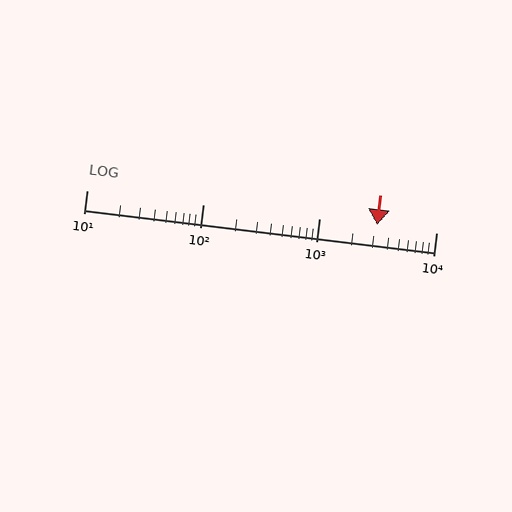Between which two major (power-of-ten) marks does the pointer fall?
The pointer is between 1000 and 10000.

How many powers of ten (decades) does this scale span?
The scale spans 3 decades, from 10 to 10000.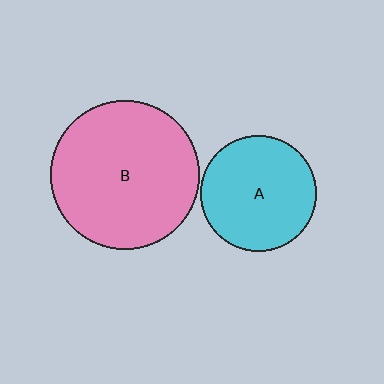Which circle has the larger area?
Circle B (pink).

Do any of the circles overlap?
No, none of the circles overlap.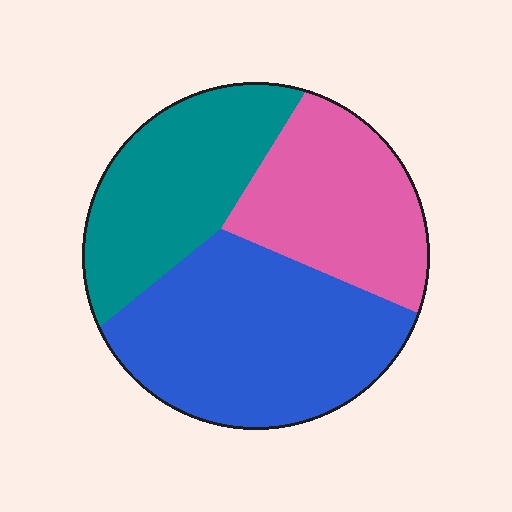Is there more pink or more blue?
Blue.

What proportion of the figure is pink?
Pink takes up about one quarter (1/4) of the figure.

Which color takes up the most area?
Blue, at roughly 45%.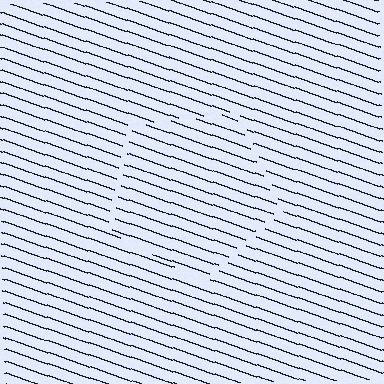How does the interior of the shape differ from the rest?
The interior of the shape contains the same grating, shifted by half a period — the contour is defined by the phase discontinuity where line-ends from the inner and outer gratings abut.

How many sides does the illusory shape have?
5 sides — the line-ends trace a pentagon.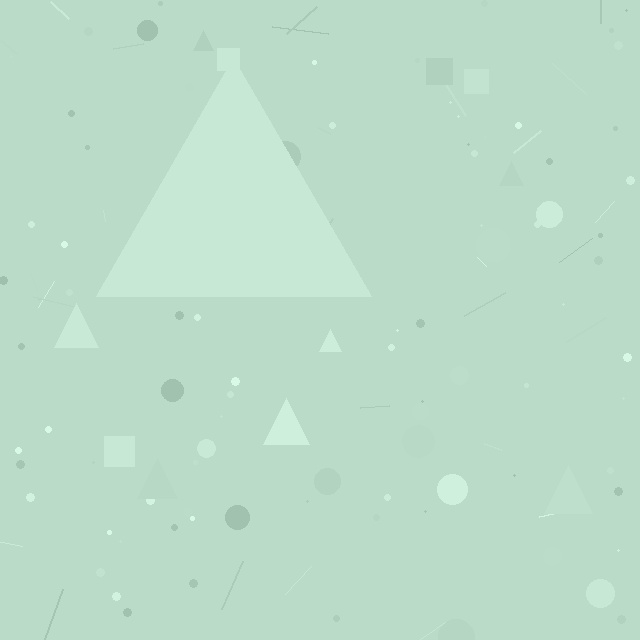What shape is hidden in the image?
A triangle is hidden in the image.